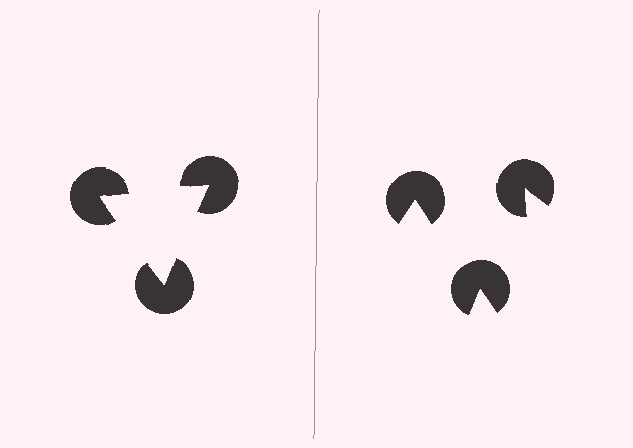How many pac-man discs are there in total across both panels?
6 — 3 on each side.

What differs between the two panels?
The pac-man discs are positioned identically on both sides; only the wedge orientations differ. On the left they align to a triangle; on the right they are misaligned.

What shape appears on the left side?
An illusory triangle.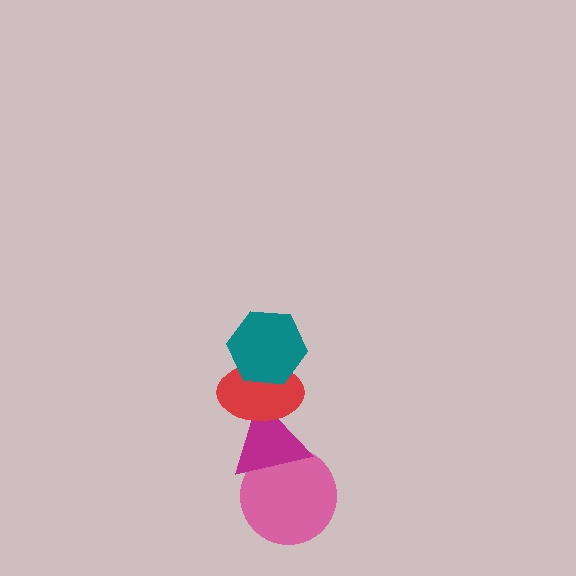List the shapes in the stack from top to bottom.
From top to bottom: the teal hexagon, the red ellipse, the magenta triangle, the pink circle.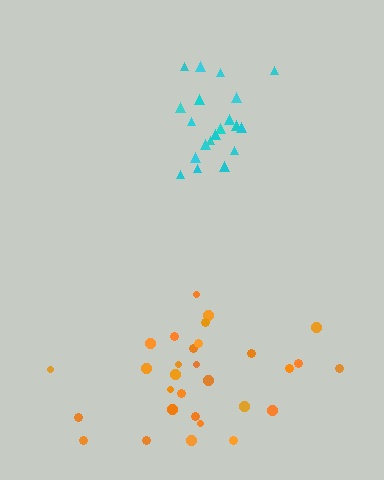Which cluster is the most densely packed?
Cyan.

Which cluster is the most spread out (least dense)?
Orange.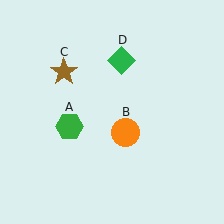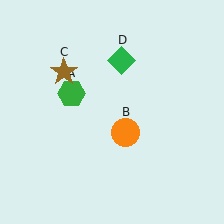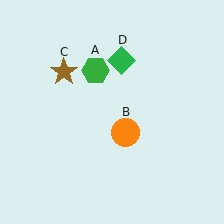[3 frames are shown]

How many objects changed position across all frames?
1 object changed position: green hexagon (object A).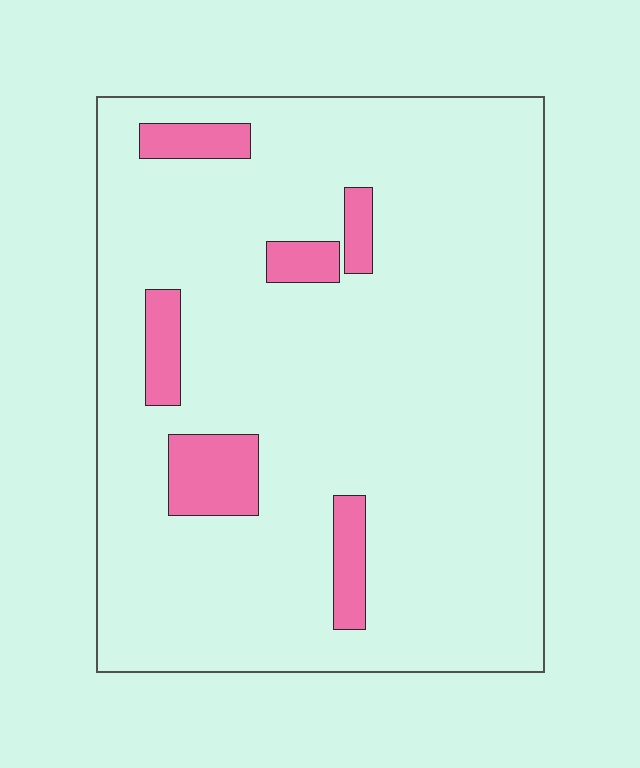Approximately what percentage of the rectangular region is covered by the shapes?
Approximately 10%.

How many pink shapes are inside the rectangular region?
6.